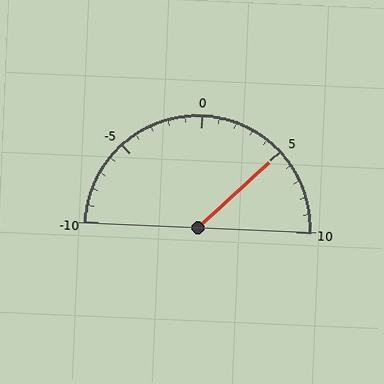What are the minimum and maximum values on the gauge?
The gauge ranges from -10 to 10.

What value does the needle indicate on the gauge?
The needle indicates approximately 5.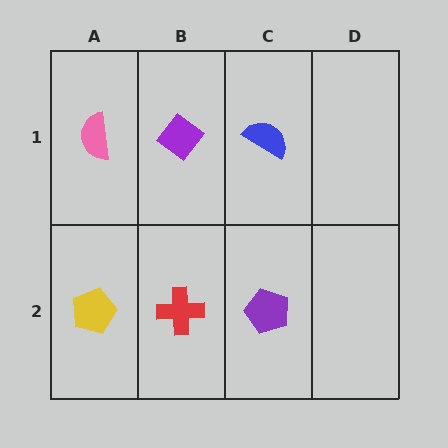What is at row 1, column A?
A pink semicircle.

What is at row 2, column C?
A purple pentagon.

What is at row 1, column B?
A purple diamond.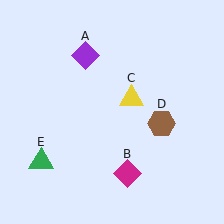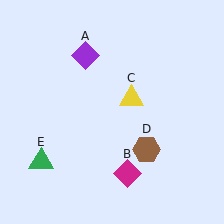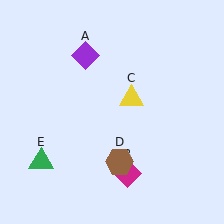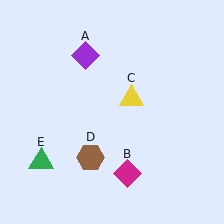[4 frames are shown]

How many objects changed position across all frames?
1 object changed position: brown hexagon (object D).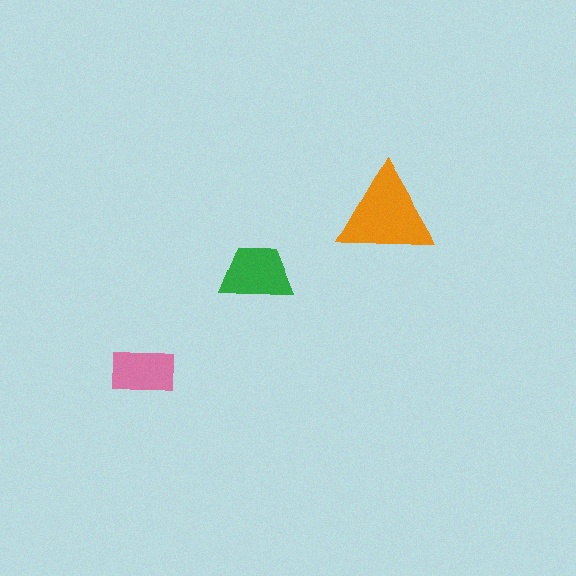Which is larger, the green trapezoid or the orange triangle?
The orange triangle.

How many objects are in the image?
There are 3 objects in the image.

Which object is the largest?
The orange triangle.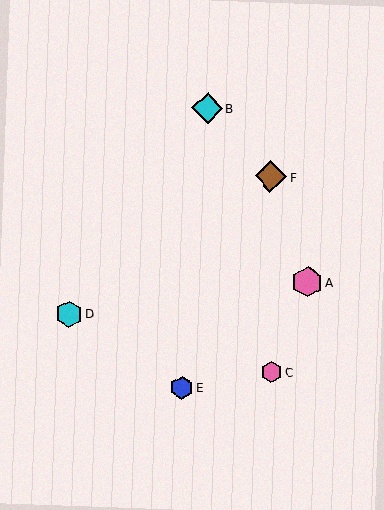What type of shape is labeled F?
Shape F is a brown diamond.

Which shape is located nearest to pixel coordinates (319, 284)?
The pink hexagon (labeled A) at (307, 282) is nearest to that location.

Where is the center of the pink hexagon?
The center of the pink hexagon is at (271, 372).